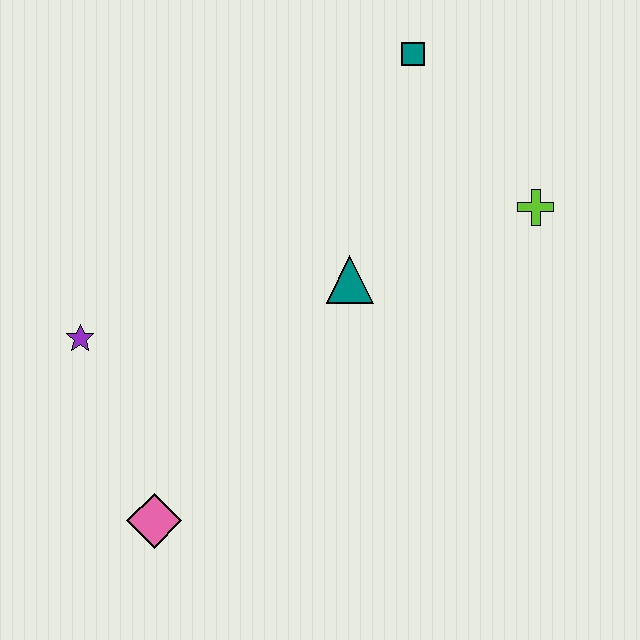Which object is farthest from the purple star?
The lime cross is farthest from the purple star.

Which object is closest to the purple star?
The pink diamond is closest to the purple star.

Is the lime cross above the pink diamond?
Yes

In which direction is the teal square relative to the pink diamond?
The teal square is above the pink diamond.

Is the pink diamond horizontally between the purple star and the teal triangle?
Yes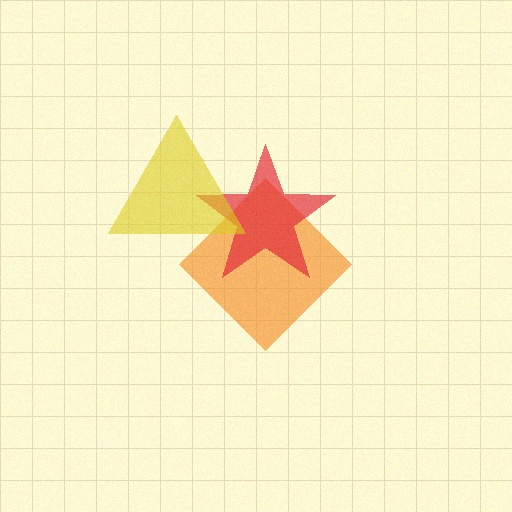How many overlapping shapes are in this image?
There are 3 overlapping shapes in the image.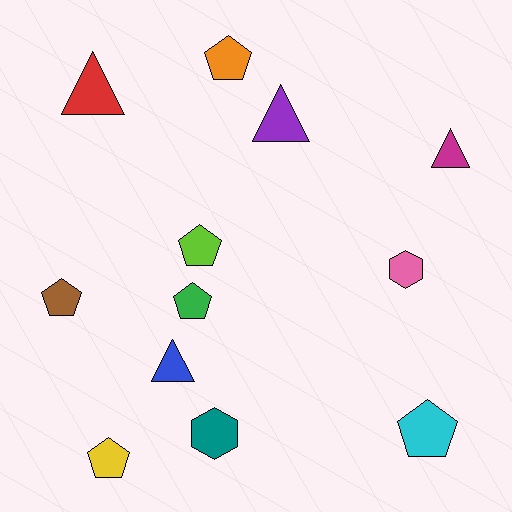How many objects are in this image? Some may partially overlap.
There are 12 objects.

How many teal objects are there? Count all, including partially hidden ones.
There is 1 teal object.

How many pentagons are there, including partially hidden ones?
There are 6 pentagons.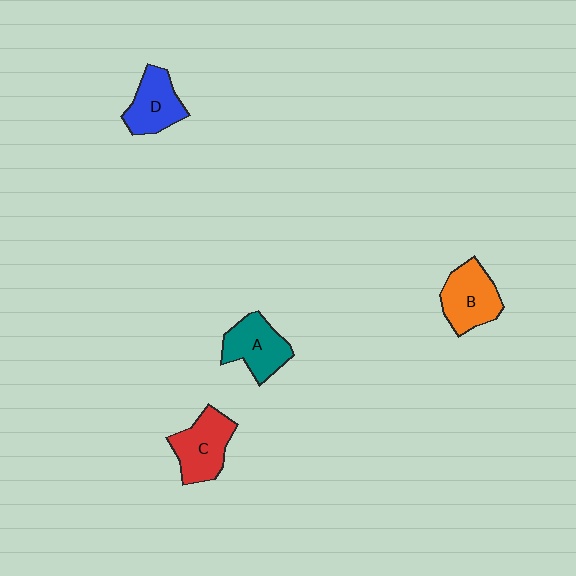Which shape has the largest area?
Shape C (red).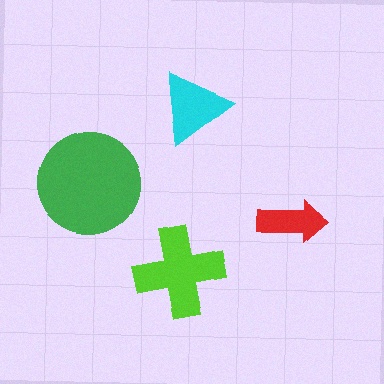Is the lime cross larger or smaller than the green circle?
Smaller.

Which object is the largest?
The green circle.